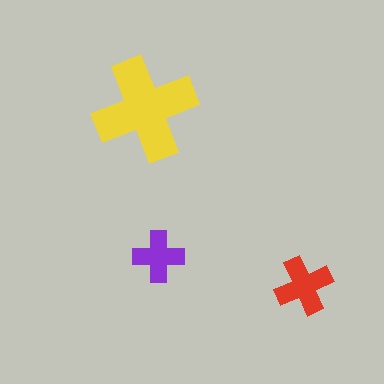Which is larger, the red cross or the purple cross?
The red one.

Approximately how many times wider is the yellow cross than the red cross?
About 2 times wider.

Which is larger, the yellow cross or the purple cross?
The yellow one.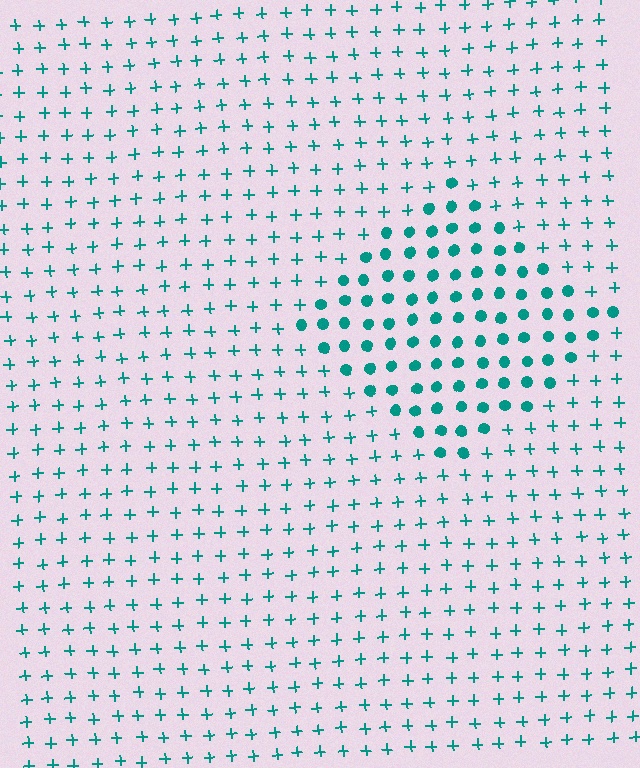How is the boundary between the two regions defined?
The boundary is defined by a change in element shape: circles inside vs. plus signs outside. All elements share the same color and spacing.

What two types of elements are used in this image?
The image uses circles inside the diamond region and plus signs outside it.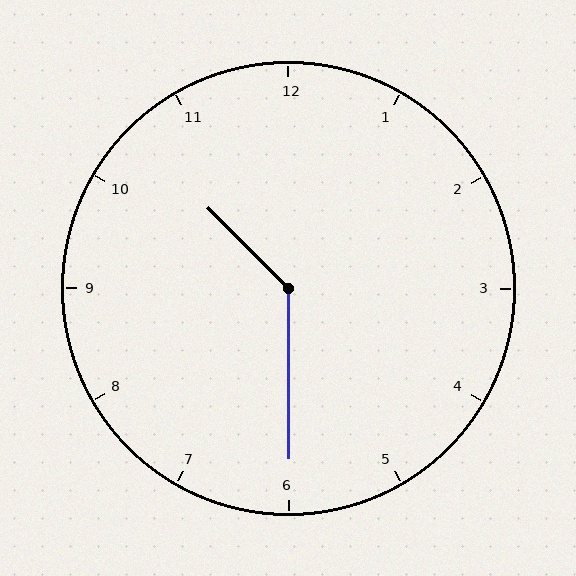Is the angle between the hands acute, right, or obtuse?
It is obtuse.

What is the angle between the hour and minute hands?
Approximately 135 degrees.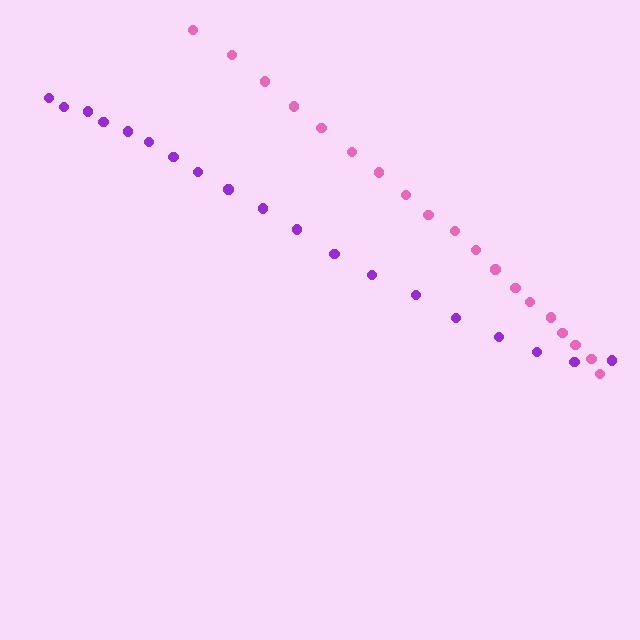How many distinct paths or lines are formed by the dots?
There are 2 distinct paths.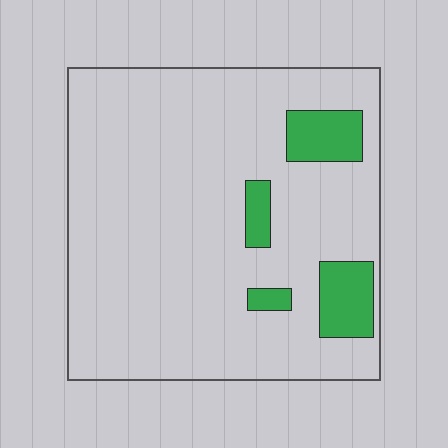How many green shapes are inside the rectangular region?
4.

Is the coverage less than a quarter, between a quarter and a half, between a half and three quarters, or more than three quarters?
Less than a quarter.